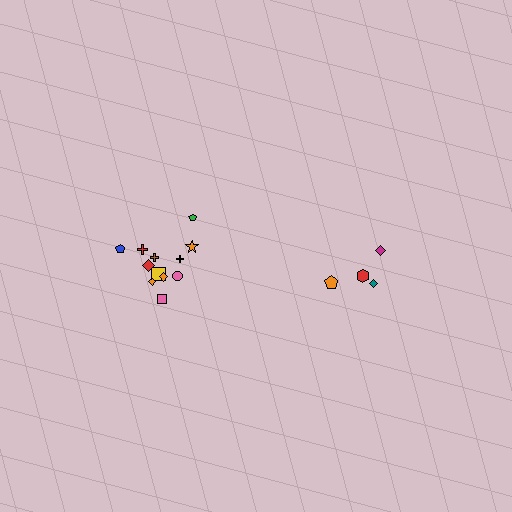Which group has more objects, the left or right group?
The left group.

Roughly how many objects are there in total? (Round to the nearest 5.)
Roughly 15 objects in total.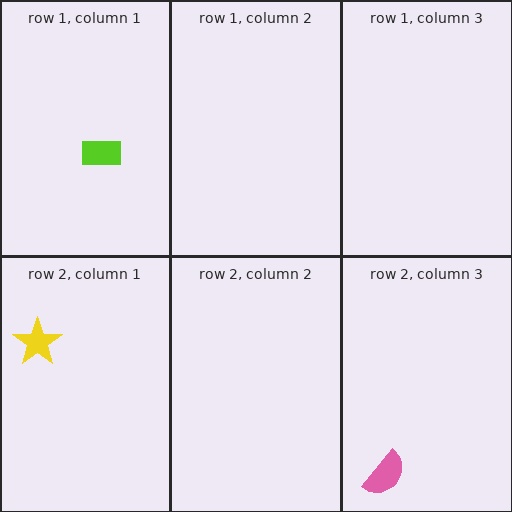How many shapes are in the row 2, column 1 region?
1.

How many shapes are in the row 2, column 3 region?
1.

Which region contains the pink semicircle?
The row 2, column 3 region.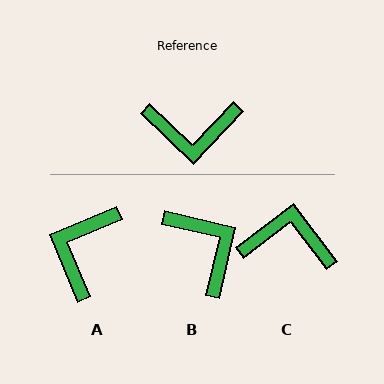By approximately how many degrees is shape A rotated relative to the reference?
Approximately 114 degrees clockwise.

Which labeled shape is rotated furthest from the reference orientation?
C, about 171 degrees away.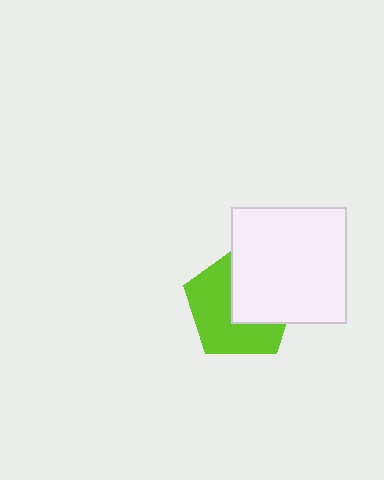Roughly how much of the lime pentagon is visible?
About half of it is visible (roughly 56%).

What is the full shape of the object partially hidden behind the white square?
The partially hidden object is a lime pentagon.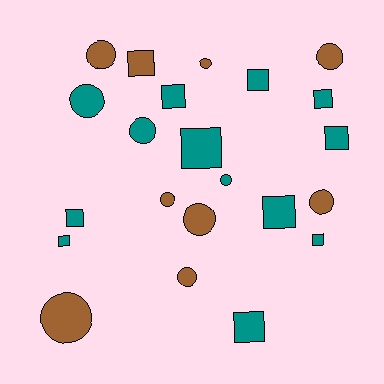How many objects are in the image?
There are 22 objects.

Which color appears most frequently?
Teal, with 13 objects.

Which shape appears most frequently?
Square, with 11 objects.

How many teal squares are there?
There are 10 teal squares.